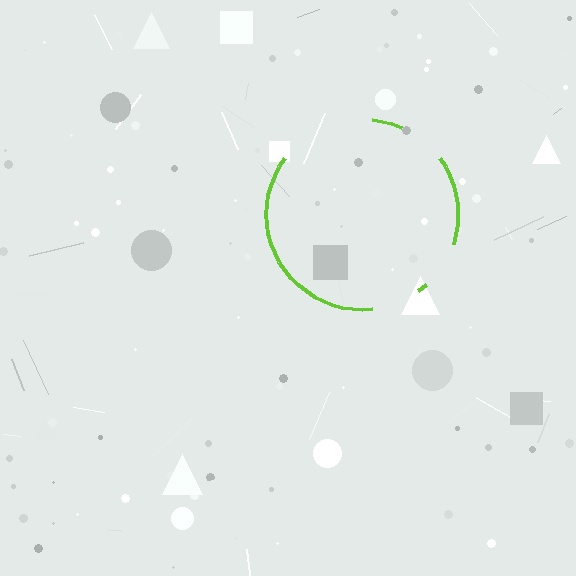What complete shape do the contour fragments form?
The contour fragments form a circle.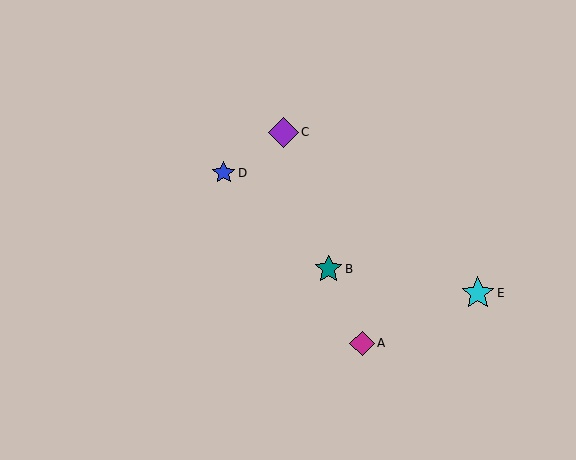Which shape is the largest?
The cyan star (labeled E) is the largest.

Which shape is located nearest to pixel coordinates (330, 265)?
The teal star (labeled B) at (328, 269) is nearest to that location.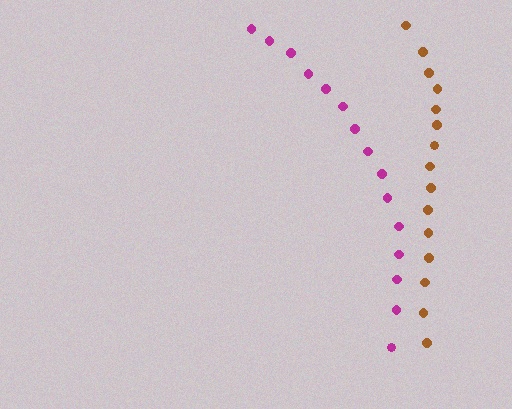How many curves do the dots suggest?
There are 2 distinct paths.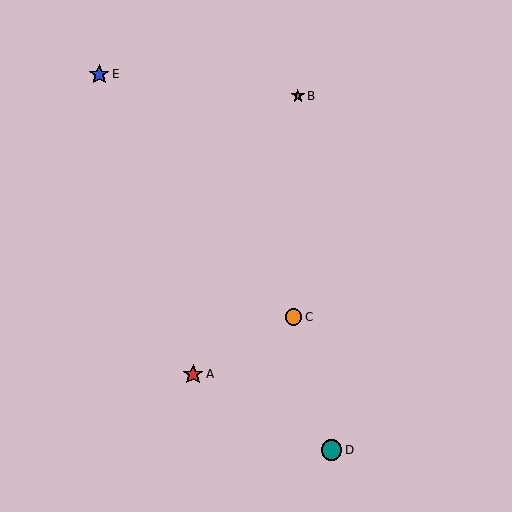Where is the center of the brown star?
The center of the brown star is at (298, 96).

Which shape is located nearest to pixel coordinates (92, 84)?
The blue star (labeled E) at (99, 75) is nearest to that location.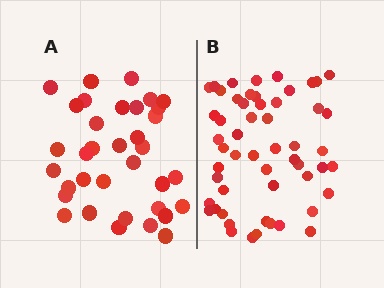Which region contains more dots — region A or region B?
Region B (the right region) has more dots.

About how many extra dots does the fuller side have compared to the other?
Region B has approximately 20 more dots than region A.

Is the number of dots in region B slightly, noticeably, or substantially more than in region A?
Region B has substantially more. The ratio is roughly 1.5 to 1.